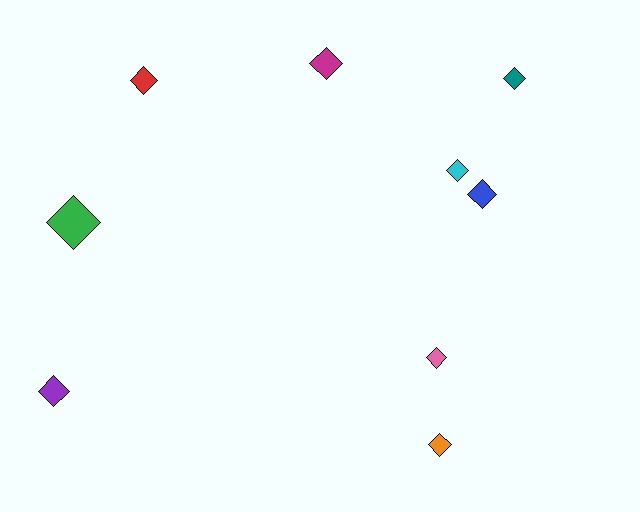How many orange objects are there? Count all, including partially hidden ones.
There is 1 orange object.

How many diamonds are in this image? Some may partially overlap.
There are 9 diamonds.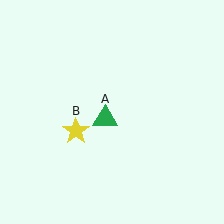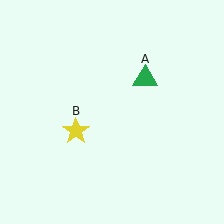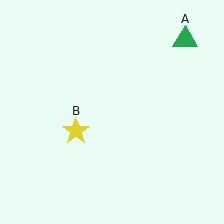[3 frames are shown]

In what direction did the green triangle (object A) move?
The green triangle (object A) moved up and to the right.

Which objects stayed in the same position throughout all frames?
Yellow star (object B) remained stationary.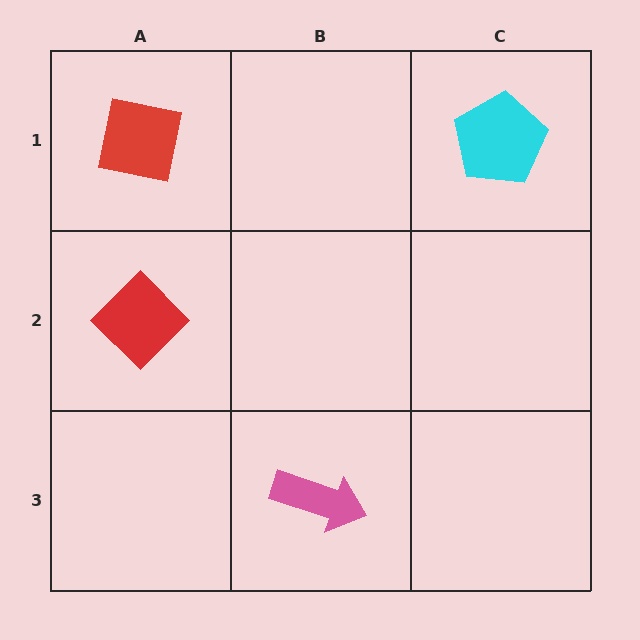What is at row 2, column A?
A red diamond.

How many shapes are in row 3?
1 shape.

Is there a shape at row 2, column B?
No, that cell is empty.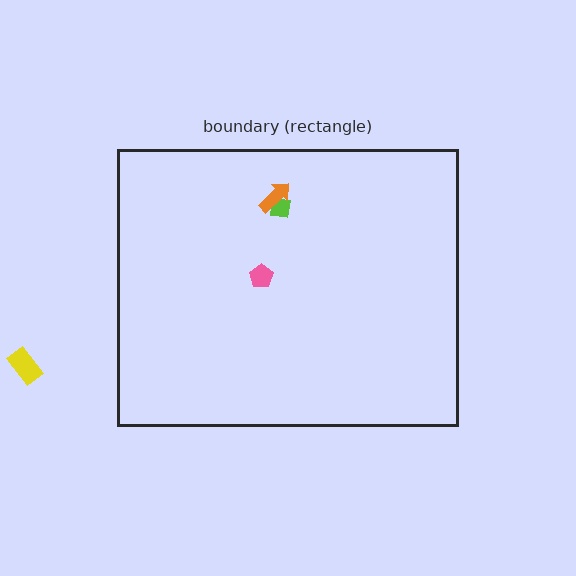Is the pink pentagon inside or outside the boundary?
Inside.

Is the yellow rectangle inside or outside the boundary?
Outside.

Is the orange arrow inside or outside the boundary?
Inside.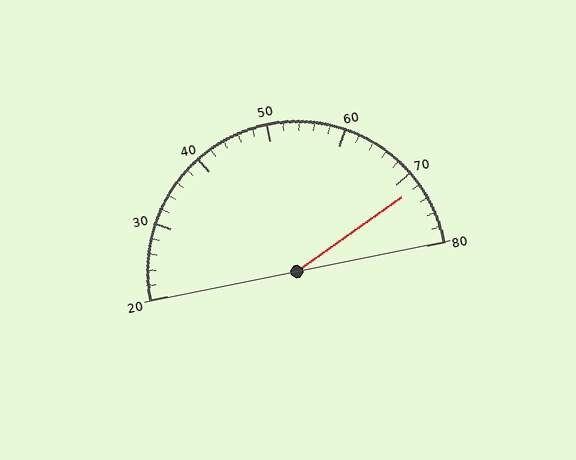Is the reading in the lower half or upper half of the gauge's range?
The reading is in the upper half of the range (20 to 80).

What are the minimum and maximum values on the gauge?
The gauge ranges from 20 to 80.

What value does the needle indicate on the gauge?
The needle indicates approximately 72.